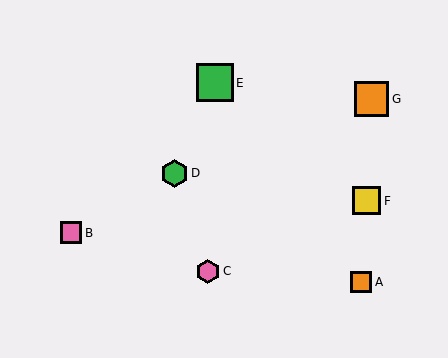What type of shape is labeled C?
Shape C is a pink hexagon.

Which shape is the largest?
The green square (labeled E) is the largest.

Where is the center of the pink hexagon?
The center of the pink hexagon is at (208, 271).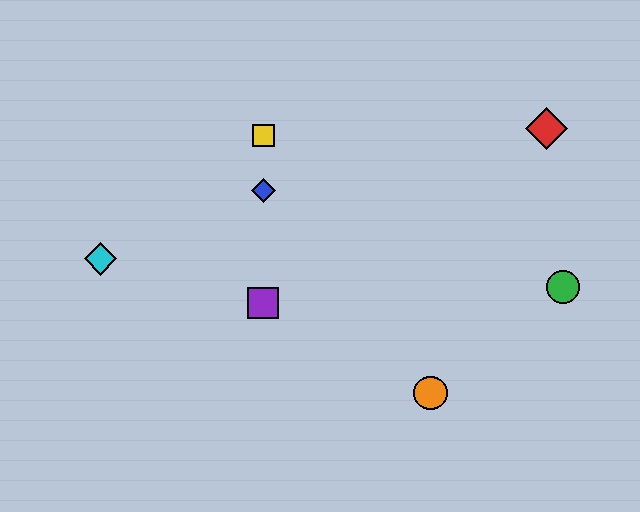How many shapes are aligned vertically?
3 shapes (the blue diamond, the yellow square, the purple square) are aligned vertically.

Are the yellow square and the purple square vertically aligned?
Yes, both are at x≈263.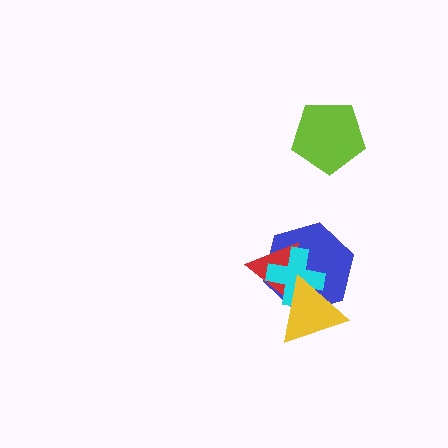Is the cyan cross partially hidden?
Yes, it is partially covered by another shape.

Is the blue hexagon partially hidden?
Yes, it is partially covered by another shape.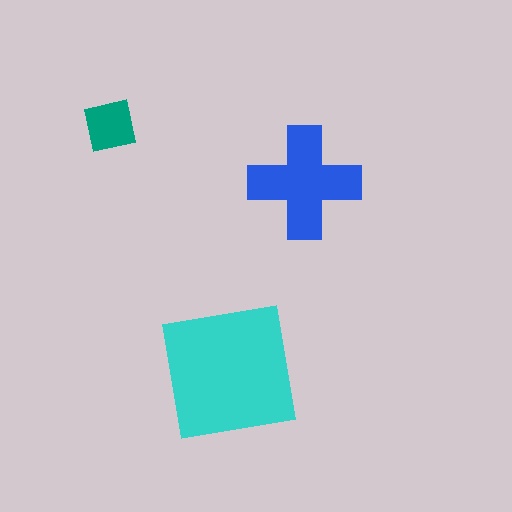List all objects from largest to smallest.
The cyan square, the blue cross, the teal square.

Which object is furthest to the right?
The blue cross is rightmost.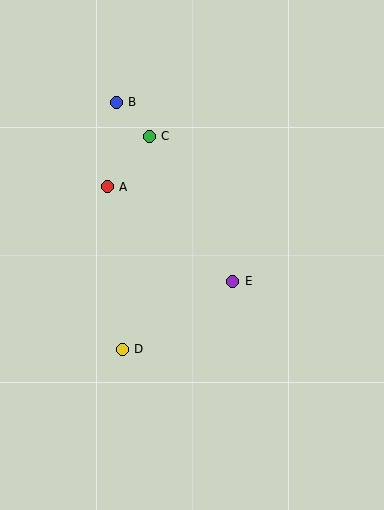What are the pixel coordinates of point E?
Point E is at (233, 281).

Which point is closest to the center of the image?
Point E at (233, 281) is closest to the center.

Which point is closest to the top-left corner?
Point B is closest to the top-left corner.